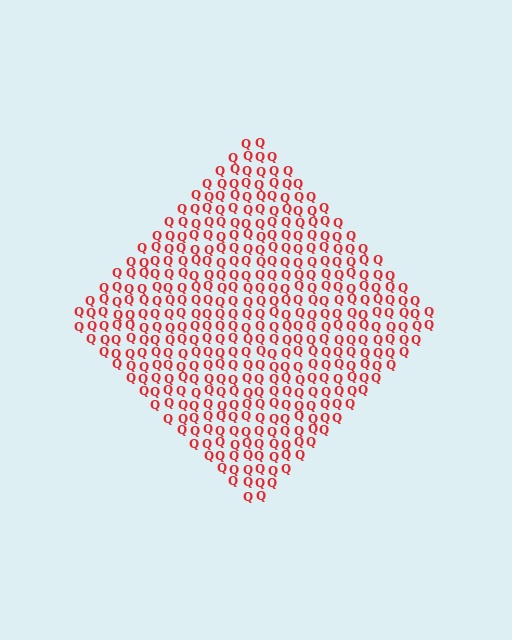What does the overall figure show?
The overall figure shows a diamond.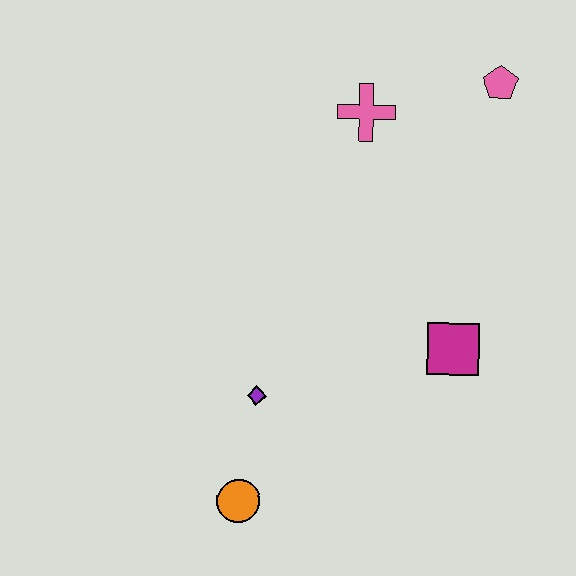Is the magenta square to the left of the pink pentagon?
Yes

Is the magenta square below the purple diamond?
No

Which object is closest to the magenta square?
The purple diamond is closest to the magenta square.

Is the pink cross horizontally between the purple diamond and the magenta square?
Yes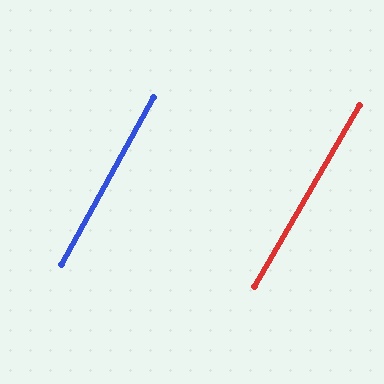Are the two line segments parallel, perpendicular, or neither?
Parallel — their directions differ by only 1.3°.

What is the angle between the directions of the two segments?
Approximately 1 degree.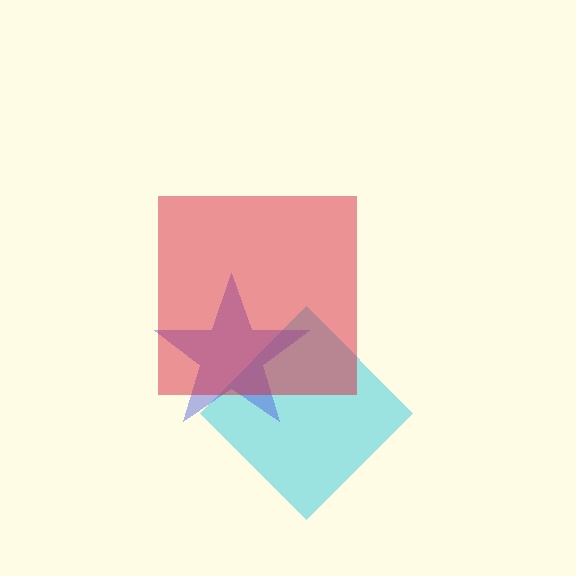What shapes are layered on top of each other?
The layered shapes are: a cyan diamond, a blue star, a red square.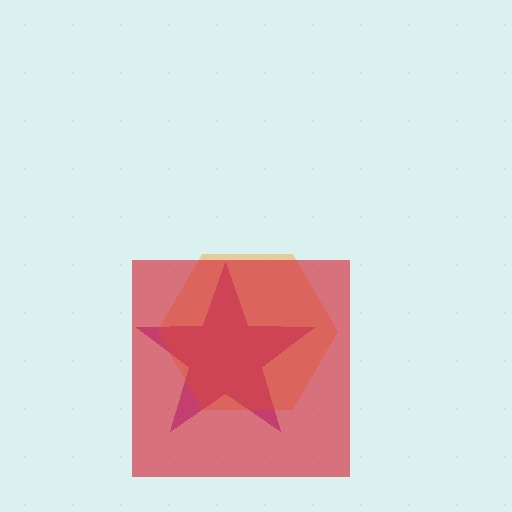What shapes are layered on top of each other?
The layered shapes are: a purple star, an orange hexagon, a red square.